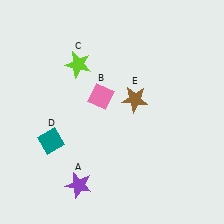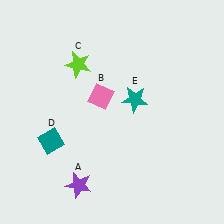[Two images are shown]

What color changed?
The star (E) changed from brown in Image 1 to teal in Image 2.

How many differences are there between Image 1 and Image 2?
There is 1 difference between the two images.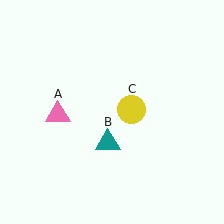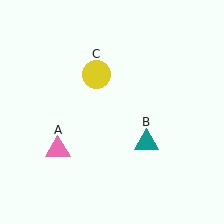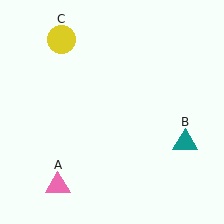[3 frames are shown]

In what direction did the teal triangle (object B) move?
The teal triangle (object B) moved right.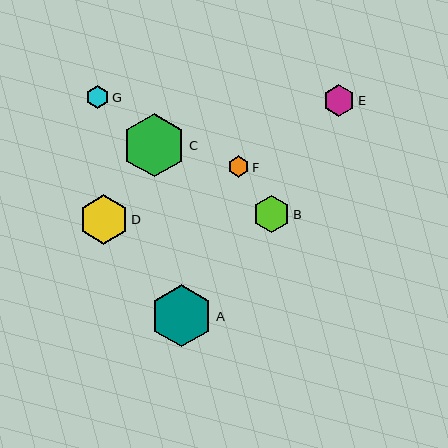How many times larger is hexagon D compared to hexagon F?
Hexagon D is approximately 2.3 times the size of hexagon F.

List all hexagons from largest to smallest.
From largest to smallest: C, A, D, B, E, G, F.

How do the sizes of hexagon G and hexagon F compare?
Hexagon G and hexagon F are approximately the same size.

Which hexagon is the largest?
Hexagon C is the largest with a size of approximately 64 pixels.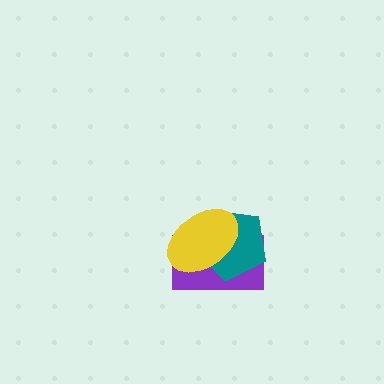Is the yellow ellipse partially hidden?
No, no other shape covers it.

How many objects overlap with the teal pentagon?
2 objects overlap with the teal pentagon.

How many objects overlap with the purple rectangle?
2 objects overlap with the purple rectangle.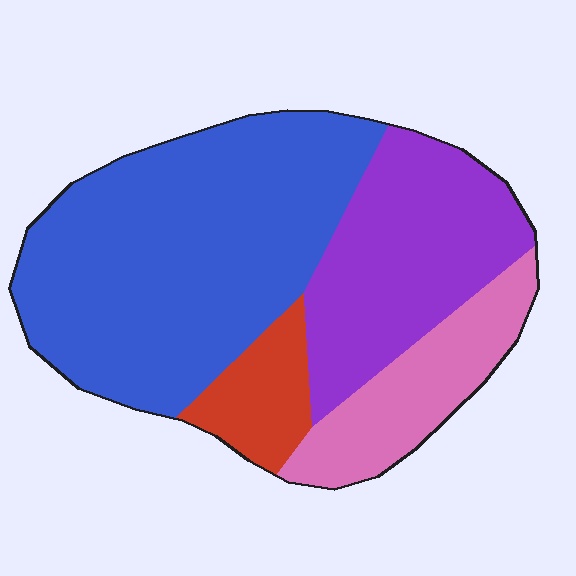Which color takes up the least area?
Red, at roughly 10%.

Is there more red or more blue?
Blue.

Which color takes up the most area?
Blue, at roughly 50%.